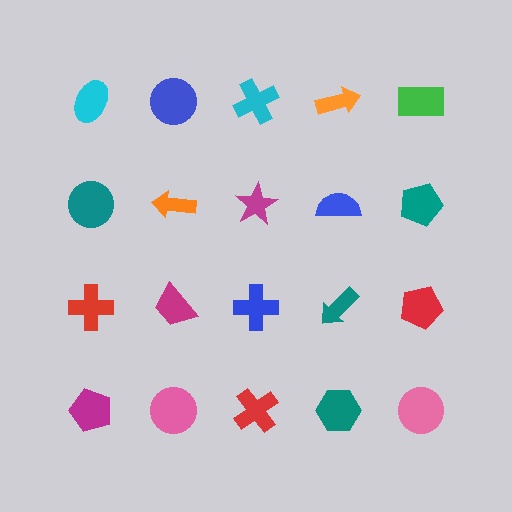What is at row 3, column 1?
A red cross.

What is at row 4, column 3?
A red cross.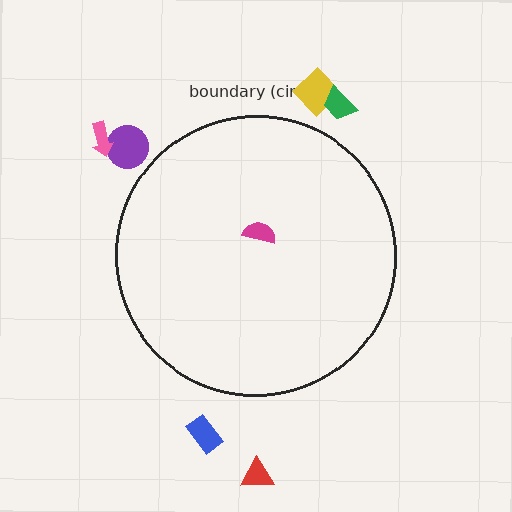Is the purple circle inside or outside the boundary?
Outside.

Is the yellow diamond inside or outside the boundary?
Outside.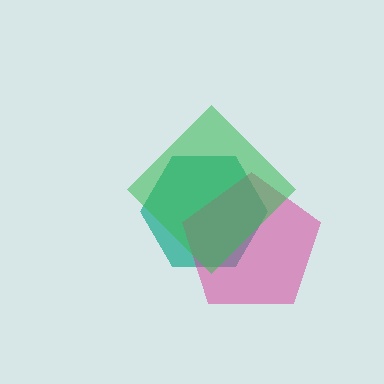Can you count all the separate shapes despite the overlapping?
Yes, there are 3 separate shapes.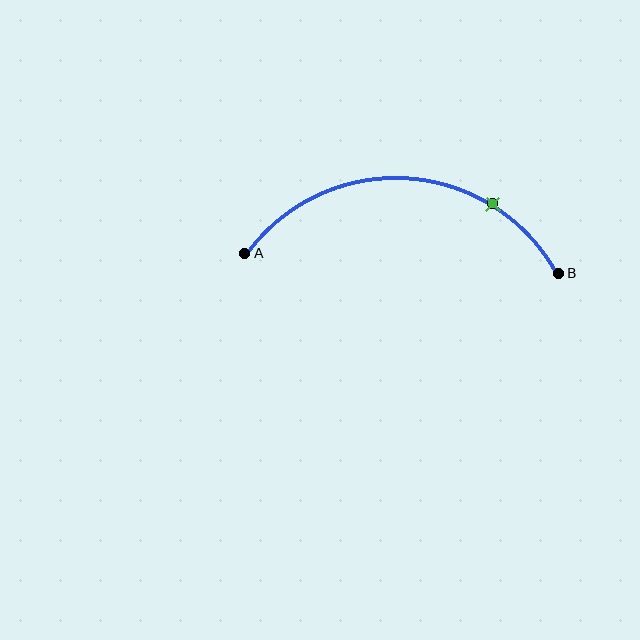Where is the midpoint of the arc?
The arc midpoint is the point on the curve farthest from the straight line joining A and B. It sits above that line.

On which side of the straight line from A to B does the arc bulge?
The arc bulges above the straight line connecting A and B.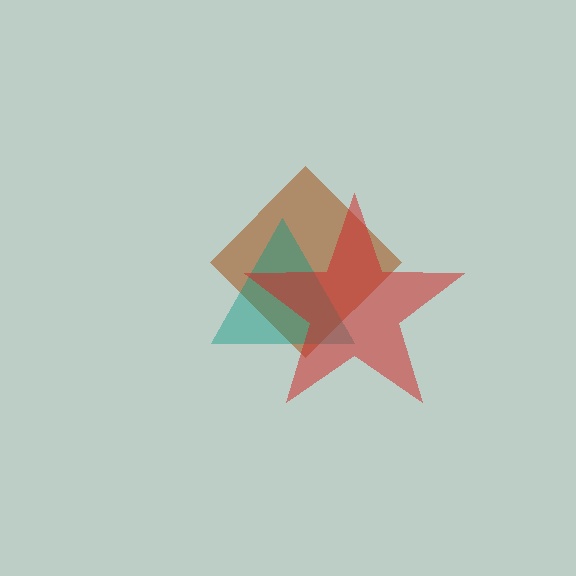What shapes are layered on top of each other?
The layered shapes are: a brown diamond, a teal triangle, a red star.